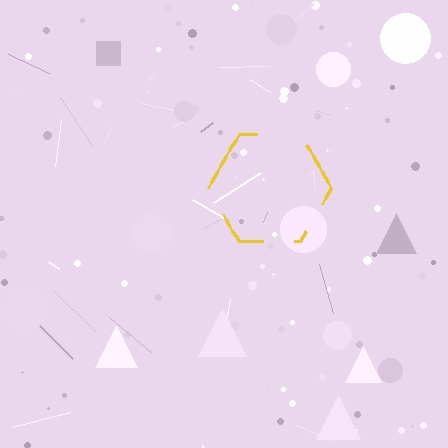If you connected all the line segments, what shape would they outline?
They would outline a hexagon.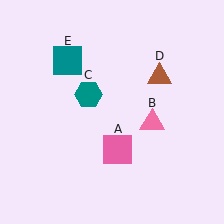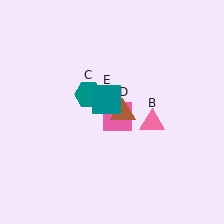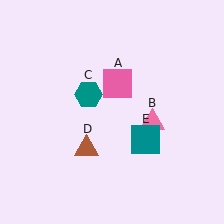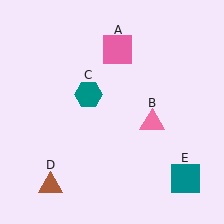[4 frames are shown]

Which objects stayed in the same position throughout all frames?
Pink triangle (object B) and teal hexagon (object C) remained stationary.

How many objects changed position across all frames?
3 objects changed position: pink square (object A), brown triangle (object D), teal square (object E).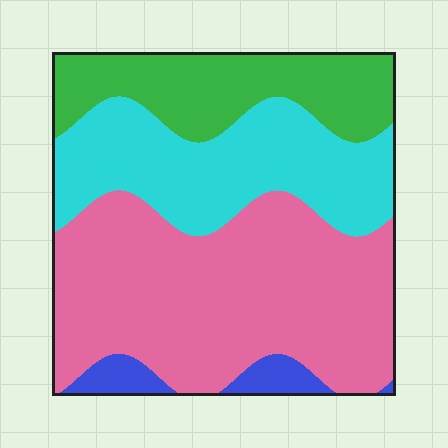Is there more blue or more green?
Green.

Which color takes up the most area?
Pink, at roughly 45%.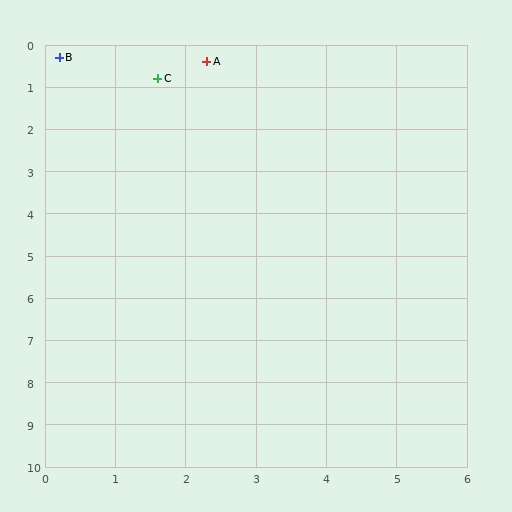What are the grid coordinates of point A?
Point A is at approximately (2.3, 0.4).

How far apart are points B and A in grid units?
Points B and A are about 2.1 grid units apart.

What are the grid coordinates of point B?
Point B is at approximately (0.2, 0.3).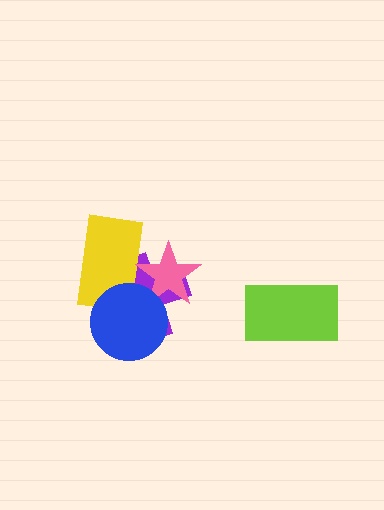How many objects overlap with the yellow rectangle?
3 objects overlap with the yellow rectangle.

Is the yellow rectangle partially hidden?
Yes, it is partially covered by another shape.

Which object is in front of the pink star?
The blue circle is in front of the pink star.